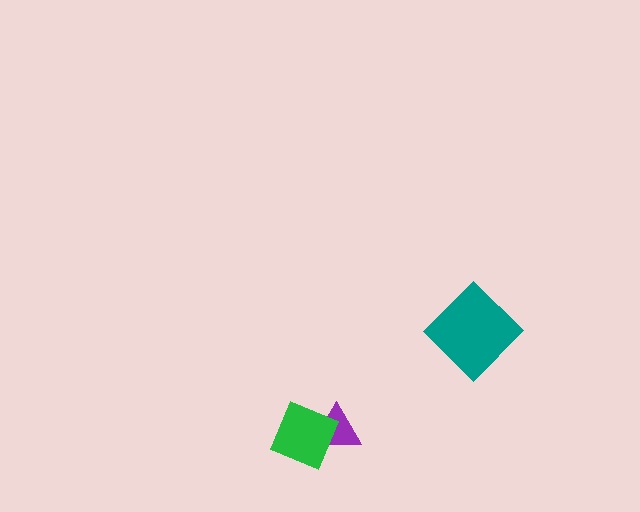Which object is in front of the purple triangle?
The green diamond is in front of the purple triangle.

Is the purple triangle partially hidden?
Yes, it is partially covered by another shape.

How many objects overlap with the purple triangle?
1 object overlaps with the purple triangle.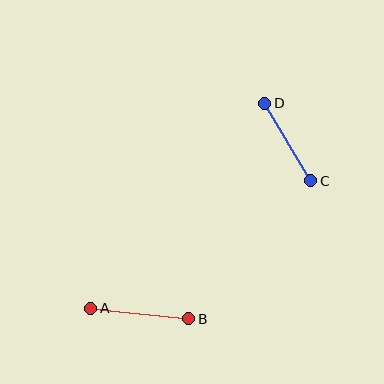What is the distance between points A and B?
The distance is approximately 98 pixels.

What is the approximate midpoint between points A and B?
The midpoint is at approximately (140, 314) pixels.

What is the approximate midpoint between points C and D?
The midpoint is at approximately (288, 142) pixels.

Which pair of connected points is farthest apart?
Points A and B are farthest apart.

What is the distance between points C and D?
The distance is approximately 90 pixels.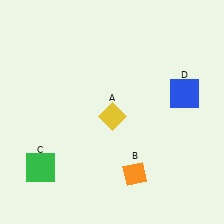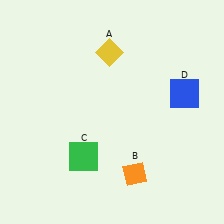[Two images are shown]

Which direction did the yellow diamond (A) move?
The yellow diamond (A) moved up.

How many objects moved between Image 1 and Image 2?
2 objects moved between the two images.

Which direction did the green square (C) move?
The green square (C) moved right.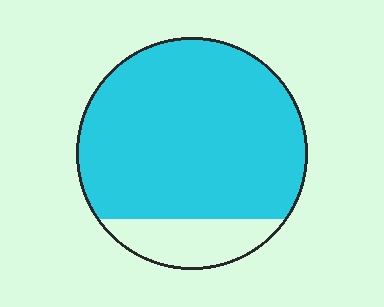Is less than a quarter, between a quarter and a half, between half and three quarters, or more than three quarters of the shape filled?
More than three quarters.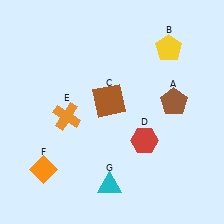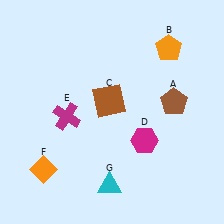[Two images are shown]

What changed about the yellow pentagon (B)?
In Image 1, B is yellow. In Image 2, it changed to orange.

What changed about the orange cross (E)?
In Image 1, E is orange. In Image 2, it changed to magenta.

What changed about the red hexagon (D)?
In Image 1, D is red. In Image 2, it changed to magenta.